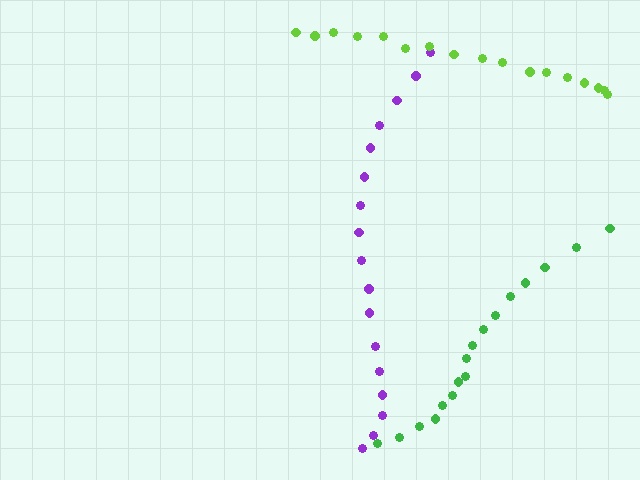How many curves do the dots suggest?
There are 3 distinct paths.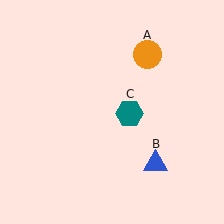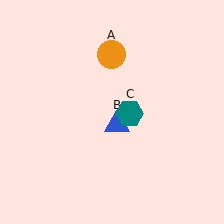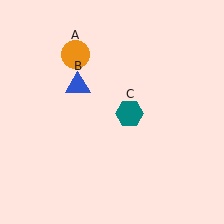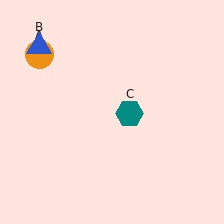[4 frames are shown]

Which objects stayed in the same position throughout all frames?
Teal hexagon (object C) remained stationary.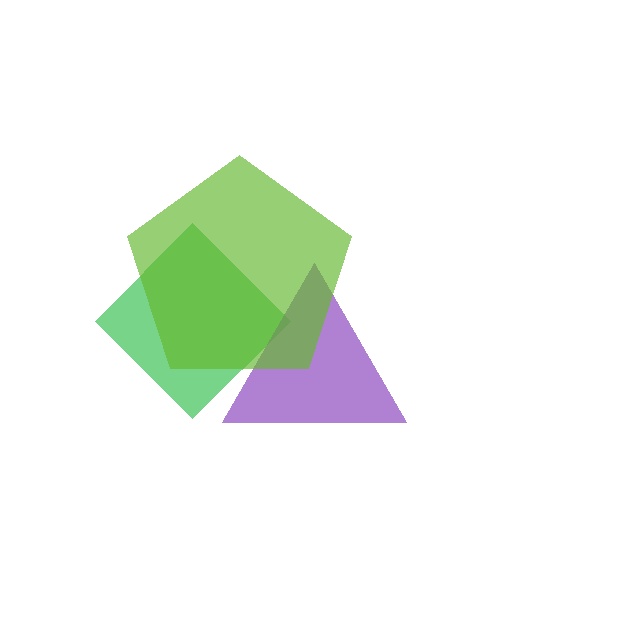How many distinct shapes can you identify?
There are 3 distinct shapes: a green diamond, a purple triangle, a lime pentagon.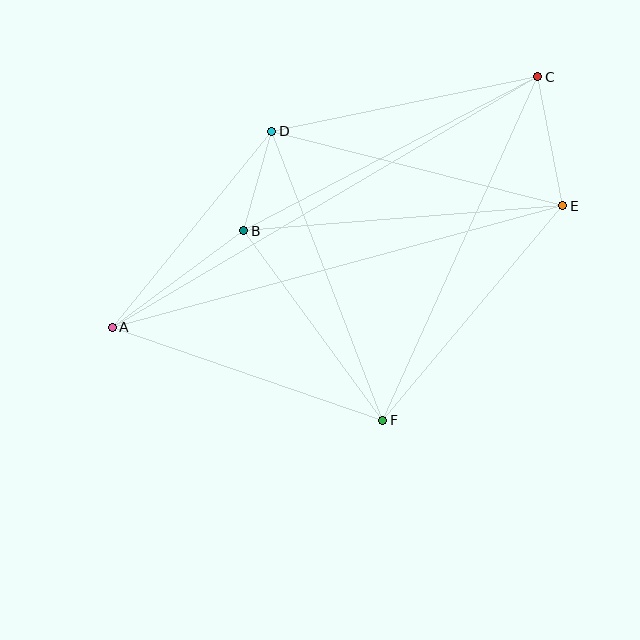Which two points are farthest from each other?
Points A and C are farthest from each other.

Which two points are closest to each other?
Points B and D are closest to each other.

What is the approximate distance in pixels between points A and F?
The distance between A and F is approximately 286 pixels.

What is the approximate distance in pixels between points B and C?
The distance between B and C is approximately 332 pixels.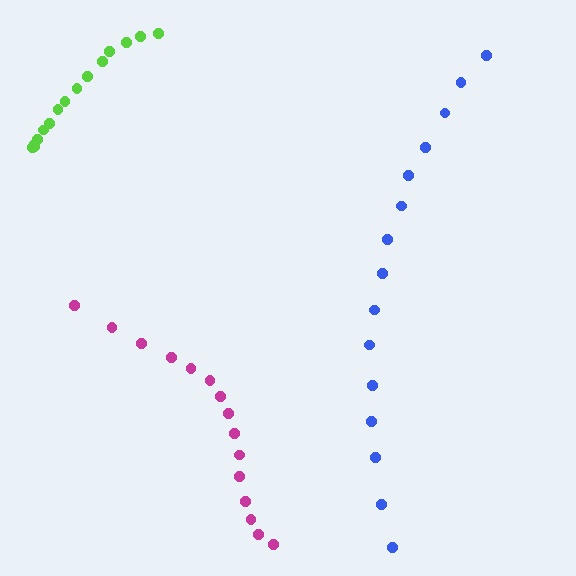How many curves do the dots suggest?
There are 3 distinct paths.